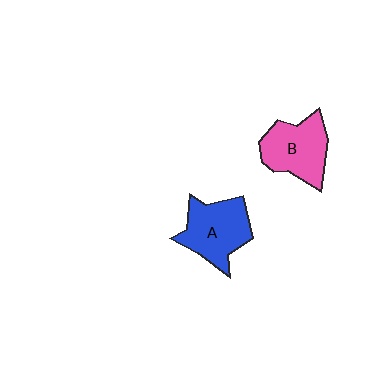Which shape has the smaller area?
Shape B (pink).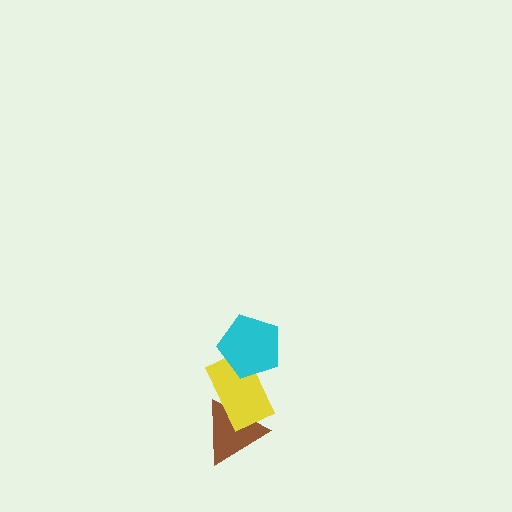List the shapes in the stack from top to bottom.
From top to bottom: the cyan pentagon, the yellow rectangle, the brown triangle.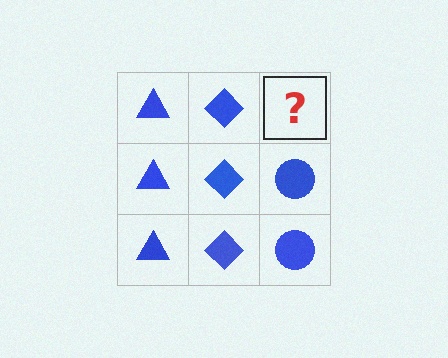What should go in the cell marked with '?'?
The missing cell should contain a blue circle.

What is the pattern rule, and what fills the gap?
The rule is that each column has a consistent shape. The gap should be filled with a blue circle.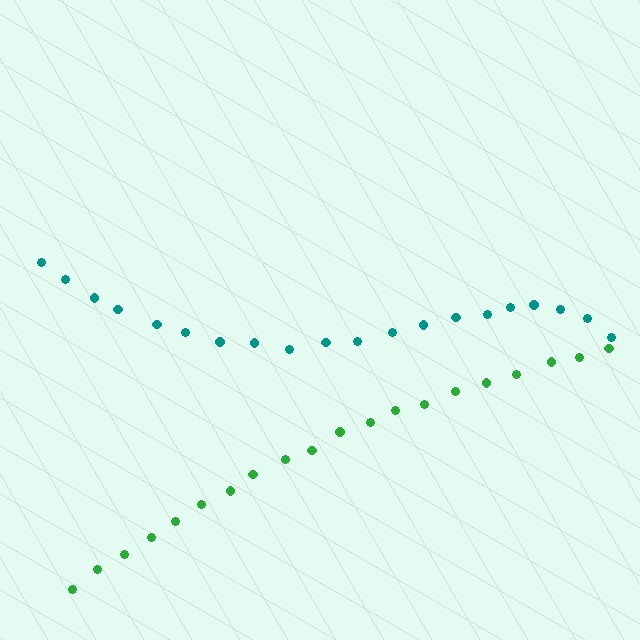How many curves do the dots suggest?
There are 2 distinct paths.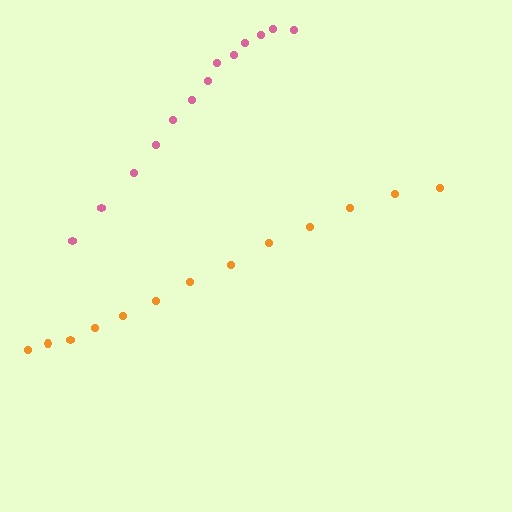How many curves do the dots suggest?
There are 2 distinct paths.